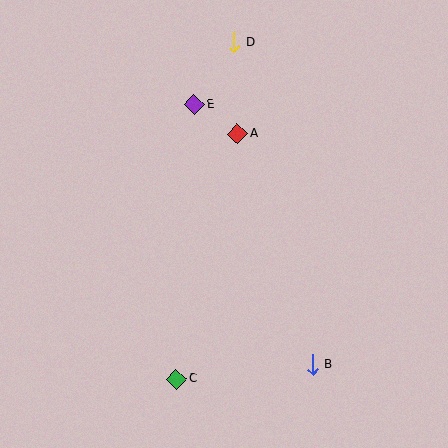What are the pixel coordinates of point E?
Point E is at (195, 105).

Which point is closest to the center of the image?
Point A at (237, 134) is closest to the center.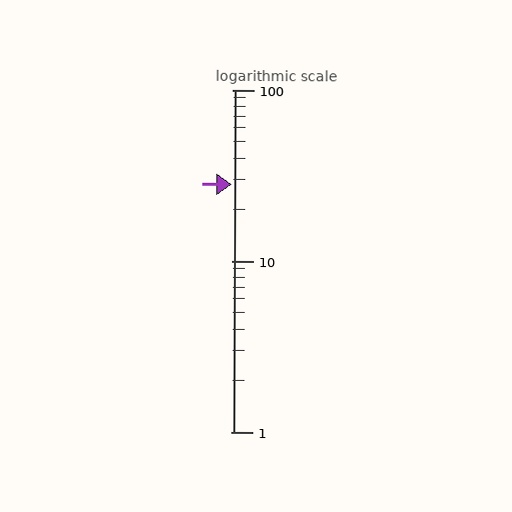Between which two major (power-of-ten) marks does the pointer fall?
The pointer is between 10 and 100.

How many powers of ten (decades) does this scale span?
The scale spans 2 decades, from 1 to 100.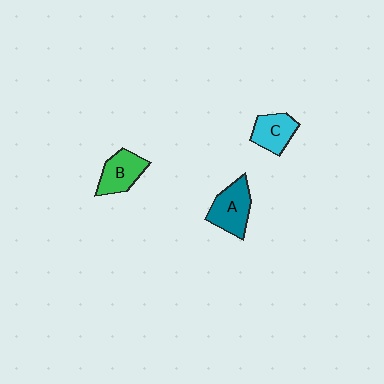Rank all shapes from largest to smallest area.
From largest to smallest: A (teal), B (green), C (cyan).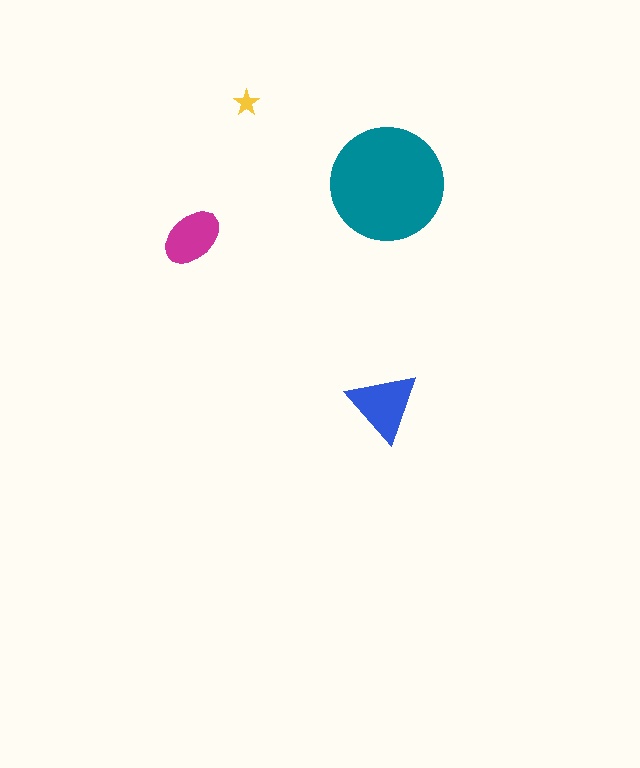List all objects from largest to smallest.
The teal circle, the blue triangle, the magenta ellipse, the yellow star.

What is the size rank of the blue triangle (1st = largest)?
2nd.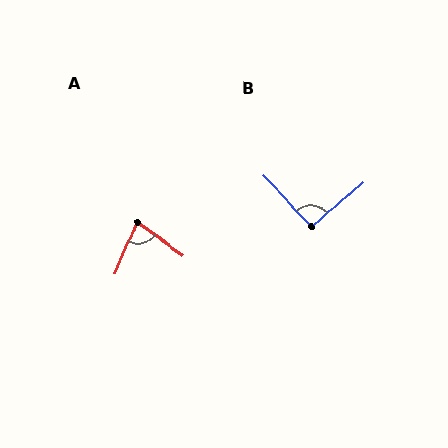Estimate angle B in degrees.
Approximately 92 degrees.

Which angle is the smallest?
A, at approximately 77 degrees.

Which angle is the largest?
B, at approximately 92 degrees.